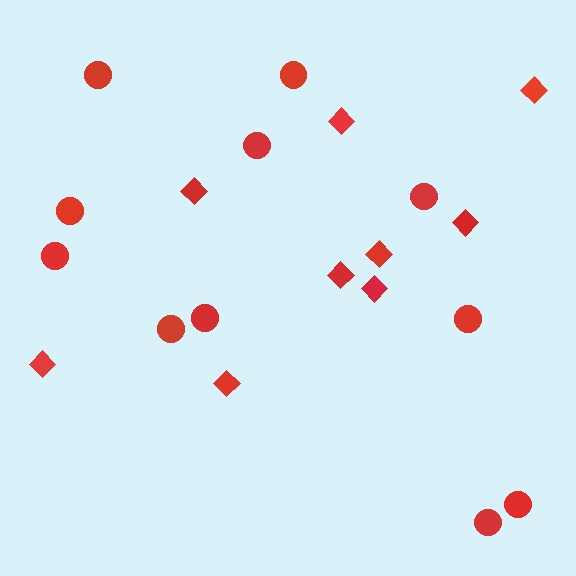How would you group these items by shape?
There are 2 groups: one group of circles (11) and one group of diamonds (9).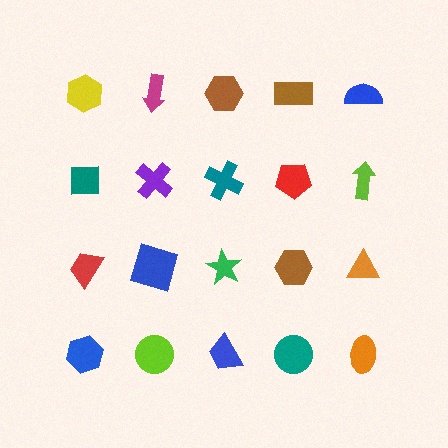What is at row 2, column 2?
A purple cross.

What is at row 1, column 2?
A magenta arrow.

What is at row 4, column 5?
An orange ellipse.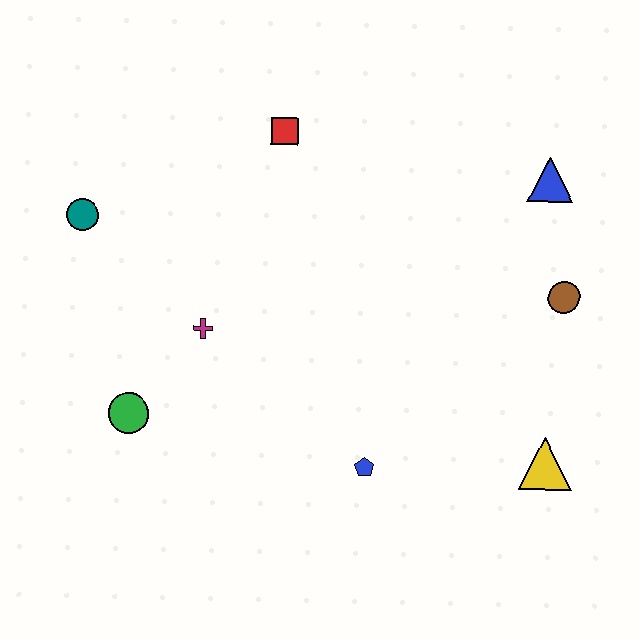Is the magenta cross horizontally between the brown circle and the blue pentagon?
No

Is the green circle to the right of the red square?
No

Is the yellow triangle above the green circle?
No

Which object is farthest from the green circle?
The blue triangle is farthest from the green circle.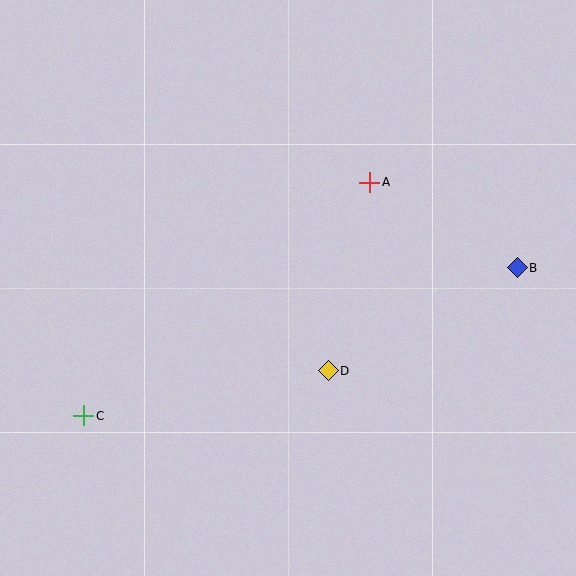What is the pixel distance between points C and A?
The distance between C and A is 369 pixels.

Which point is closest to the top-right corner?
Point B is closest to the top-right corner.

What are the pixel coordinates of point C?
Point C is at (84, 416).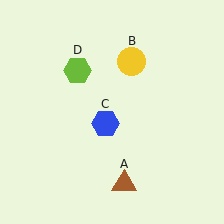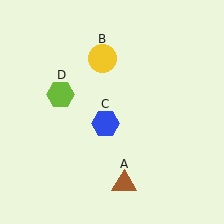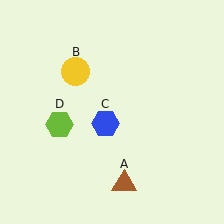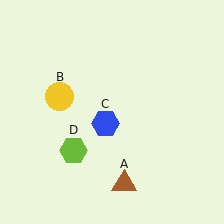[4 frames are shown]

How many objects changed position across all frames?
2 objects changed position: yellow circle (object B), lime hexagon (object D).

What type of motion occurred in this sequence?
The yellow circle (object B), lime hexagon (object D) rotated counterclockwise around the center of the scene.